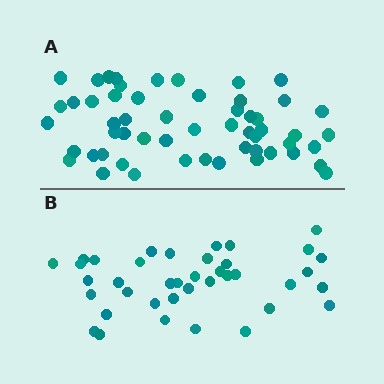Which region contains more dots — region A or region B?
Region A (the top region) has more dots.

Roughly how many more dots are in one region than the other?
Region A has approximately 15 more dots than region B.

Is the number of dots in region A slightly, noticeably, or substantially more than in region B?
Region A has noticeably more, but not dramatically so. The ratio is roughly 1.4 to 1.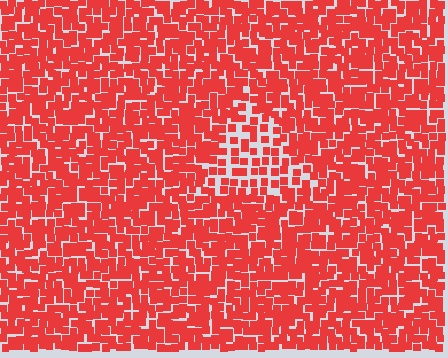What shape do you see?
I see a triangle.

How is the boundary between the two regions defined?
The boundary is defined by a change in element density (approximately 1.8x ratio). All elements are the same color, size, and shape.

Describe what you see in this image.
The image contains small red elements arranged at two different densities. A triangle-shaped region is visible where the elements are less densely packed than the surrounding area.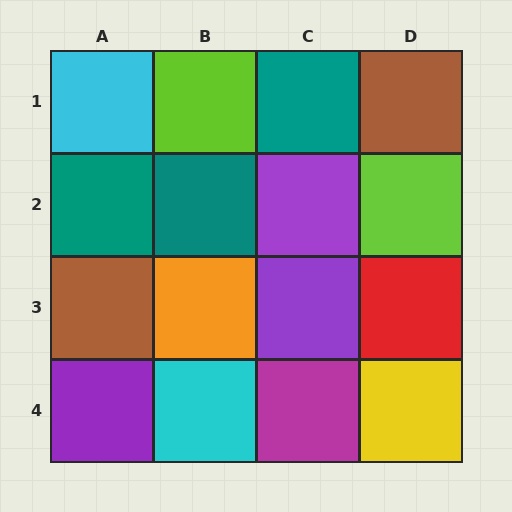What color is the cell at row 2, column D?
Lime.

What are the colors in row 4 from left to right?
Purple, cyan, magenta, yellow.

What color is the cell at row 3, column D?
Red.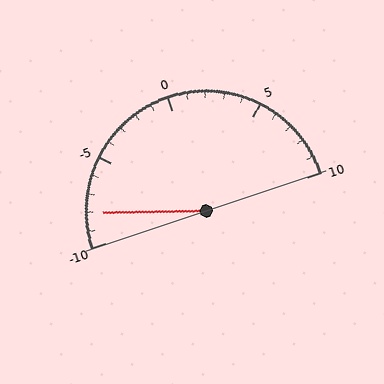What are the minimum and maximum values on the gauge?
The gauge ranges from -10 to 10.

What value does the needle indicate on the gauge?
The needle indicates approximately -8.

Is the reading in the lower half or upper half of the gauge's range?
The reading is in the lower half of the range (-10 to 10).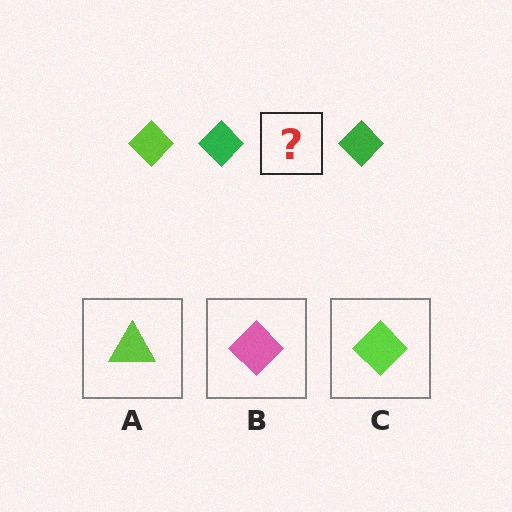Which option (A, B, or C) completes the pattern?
C.